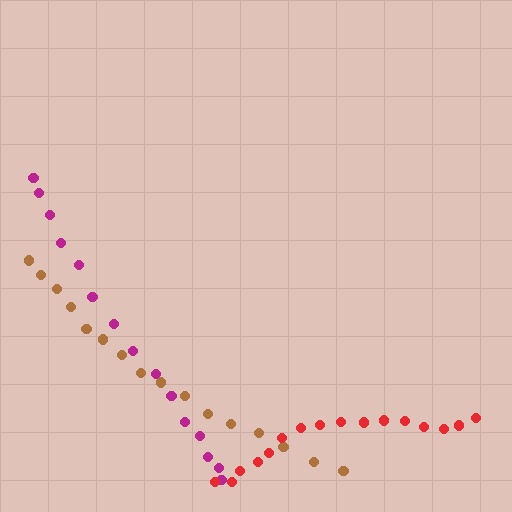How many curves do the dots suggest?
There are 3 distinct paths.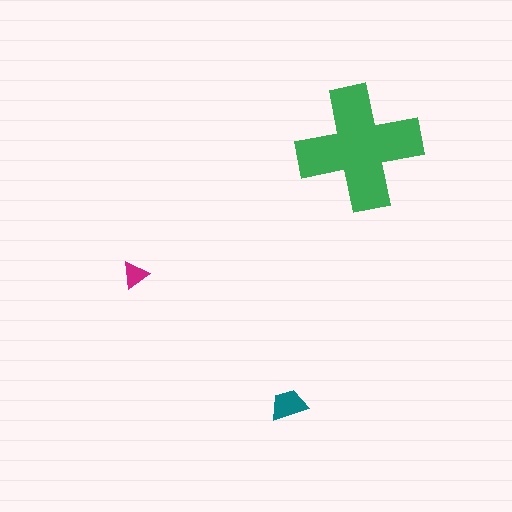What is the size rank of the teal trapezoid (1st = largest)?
2nd.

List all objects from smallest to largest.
The magenta triangle, the teal trapezoid, the green cross.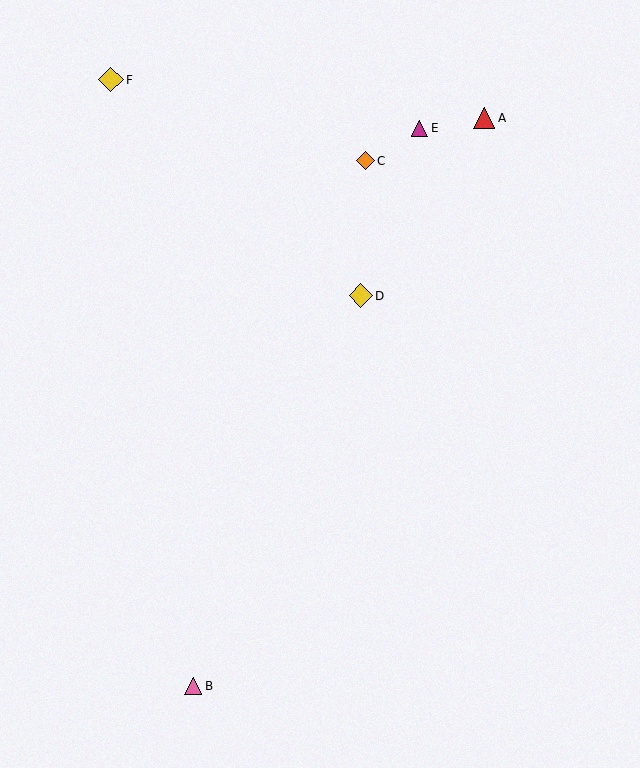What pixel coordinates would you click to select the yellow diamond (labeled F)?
Click at (111, 80) to select the yellow diamond F.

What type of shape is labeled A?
Shape A is a red triangle.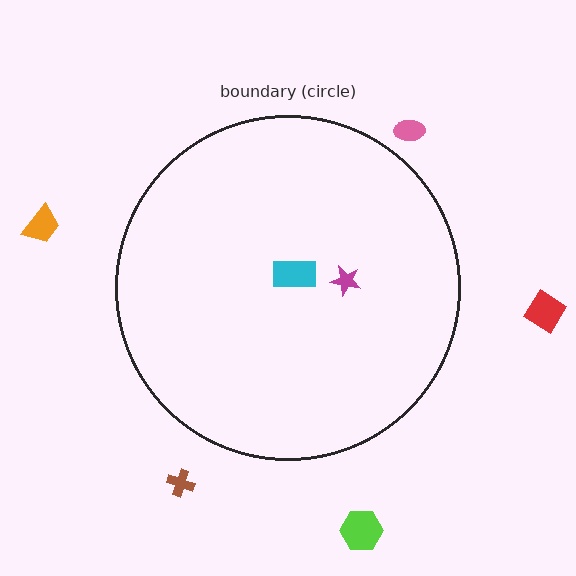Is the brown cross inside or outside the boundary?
Outside.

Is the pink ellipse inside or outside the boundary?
Outside.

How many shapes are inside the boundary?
2 inside, 5 outside.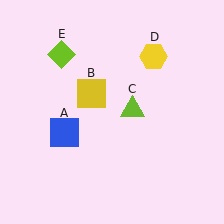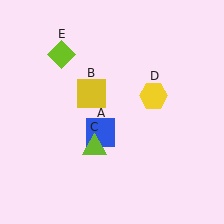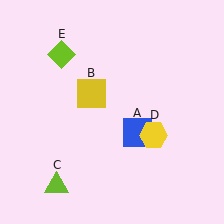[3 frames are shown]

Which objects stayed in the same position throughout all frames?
Yellow square (object B) and lime diamond (object E) remained stationary.